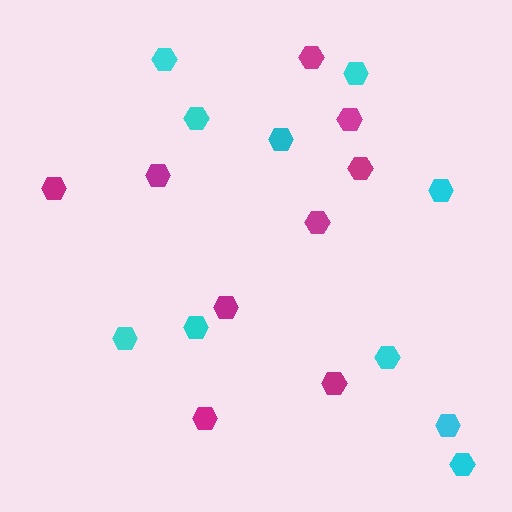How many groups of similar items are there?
There are 2 groups: one group of magenta hexagons (9) and one group of cyan hexagons (10).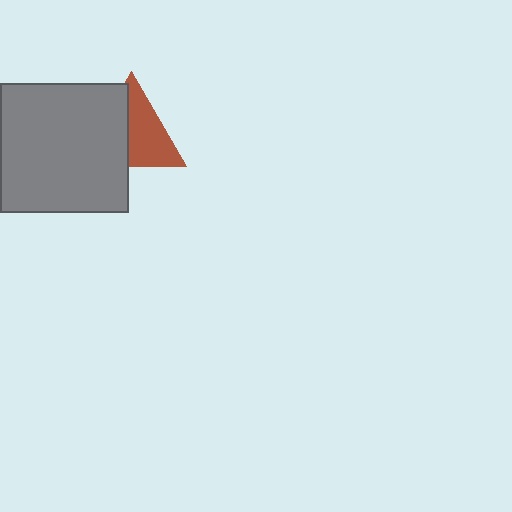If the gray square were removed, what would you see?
You would see the complete brown triangle.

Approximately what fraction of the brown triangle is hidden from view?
Roughly 46% of the brown triangle is hidden behind the gray square.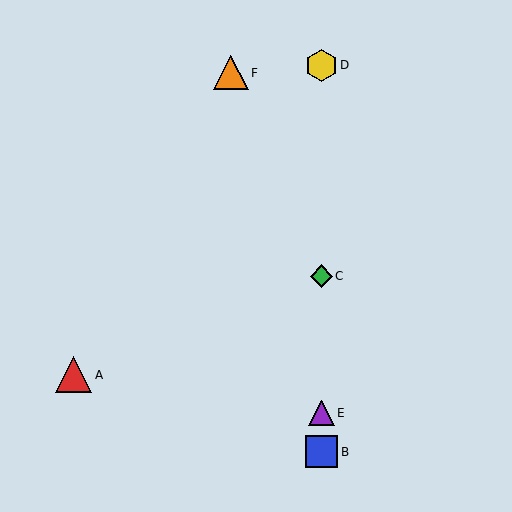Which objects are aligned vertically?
Objects B, C, D, E are aligned vertically.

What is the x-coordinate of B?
Object B is at x≈321.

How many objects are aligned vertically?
4 objects (B, C, D, E) are aligned vertically.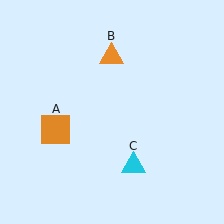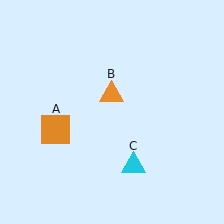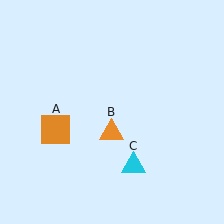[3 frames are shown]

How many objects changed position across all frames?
1 object changed position: orange triangle (object B).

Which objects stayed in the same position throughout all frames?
Orange square (object A) and cyan triangle (object C) remained stationary.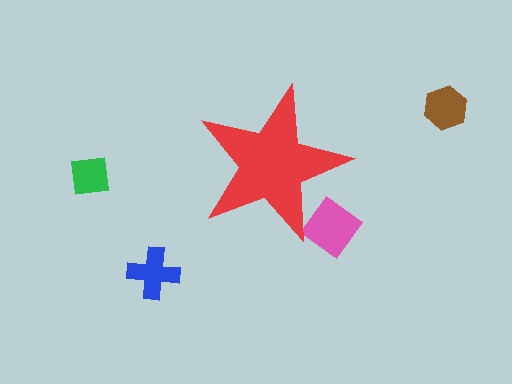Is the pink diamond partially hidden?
Yes, the pink diamond is partially hidden behind the red star.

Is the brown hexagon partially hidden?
No, the brown hexagon is fully visible.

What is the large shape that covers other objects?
A red star.